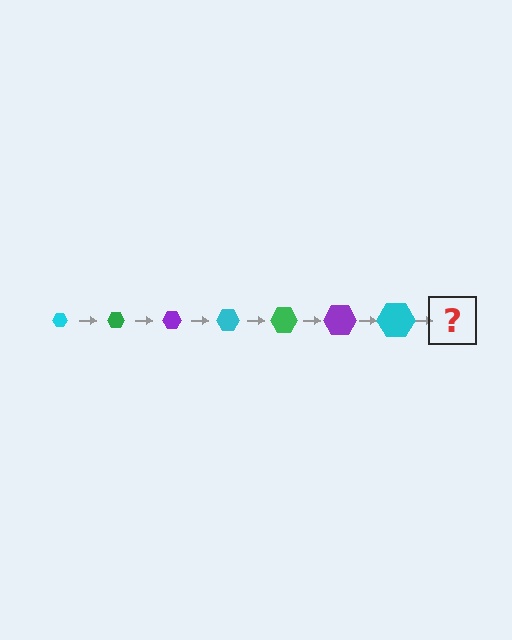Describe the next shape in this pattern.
It should be a green hexagon, larger than the previous one.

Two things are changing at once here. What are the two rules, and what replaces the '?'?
The two rules are that the hexagon grows larger each step and the color cycles through cyan, green, and purple. The '?' should be a green hexagon, larger than the previous one.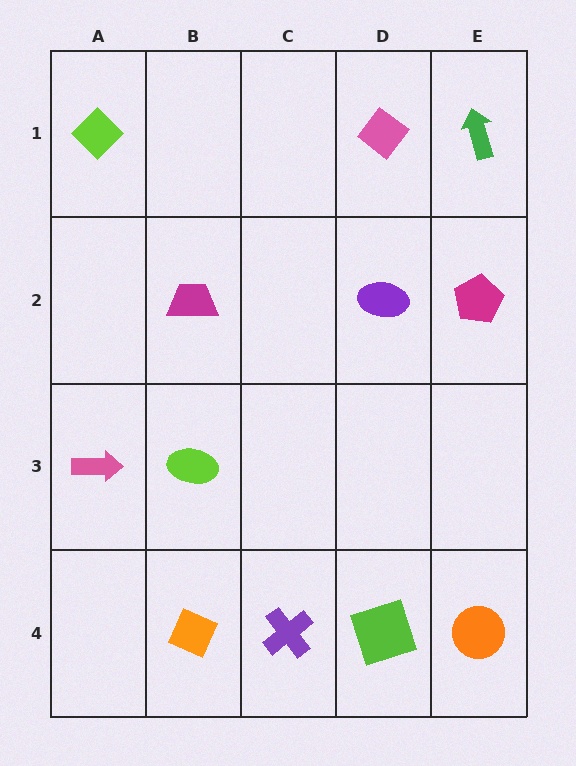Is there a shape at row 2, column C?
No, that cell is empty.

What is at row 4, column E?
An orange circle.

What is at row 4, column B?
An orange diamond.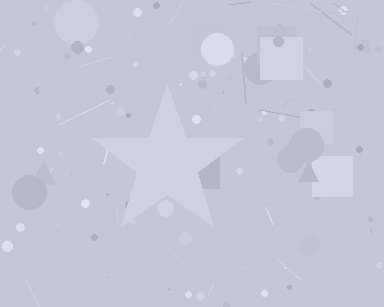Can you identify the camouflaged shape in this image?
The camouflaged shape is a star.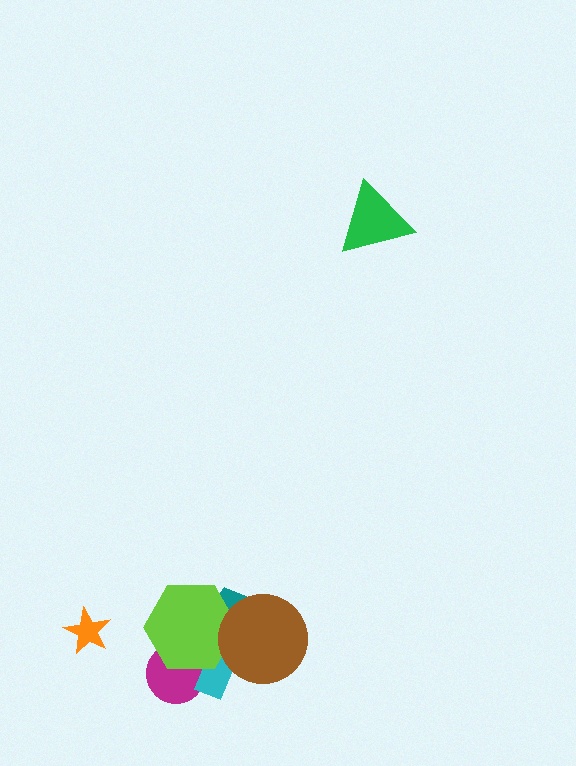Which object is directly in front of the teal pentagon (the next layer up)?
The lime hexagon is directly in front of the teal pentagon.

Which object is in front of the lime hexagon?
The brown circle is in front of the lime hexagon.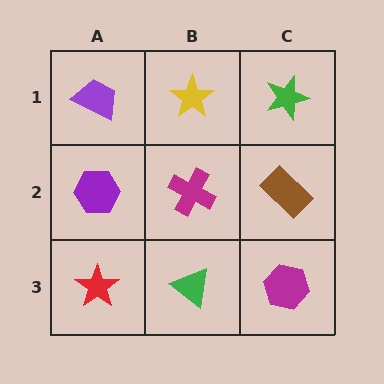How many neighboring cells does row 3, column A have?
2.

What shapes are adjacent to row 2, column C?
A green star (row 1, column C), a magenta hexagon (row 3, column C), a magenta cross (row 2, column B).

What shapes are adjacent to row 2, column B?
A yellow star (row 1, column B), a green triangle (row 3, column B), a purple hexagon (row 2, column A), a brown rectangle (row 2, column C).